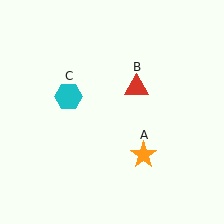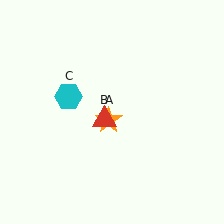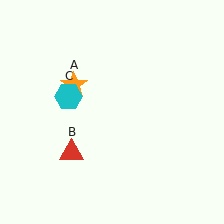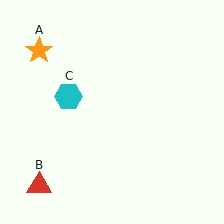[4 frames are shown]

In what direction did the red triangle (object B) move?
The red triangle (object B) moved down and to the left.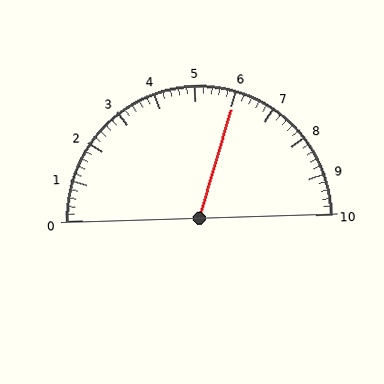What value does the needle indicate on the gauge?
The needle indicates approximately 6.0.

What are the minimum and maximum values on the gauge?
The gauge ranges from 0 to 10.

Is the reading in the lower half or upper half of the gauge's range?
The reading is in the upper half of the range (0 to 10).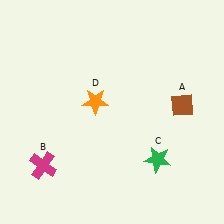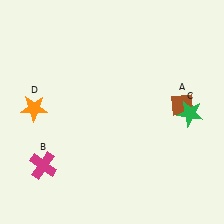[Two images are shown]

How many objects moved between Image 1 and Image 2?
2 objects moved between the two images.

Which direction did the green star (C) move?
The green star (C) moved up.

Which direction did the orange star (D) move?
The orange star (D) moved left.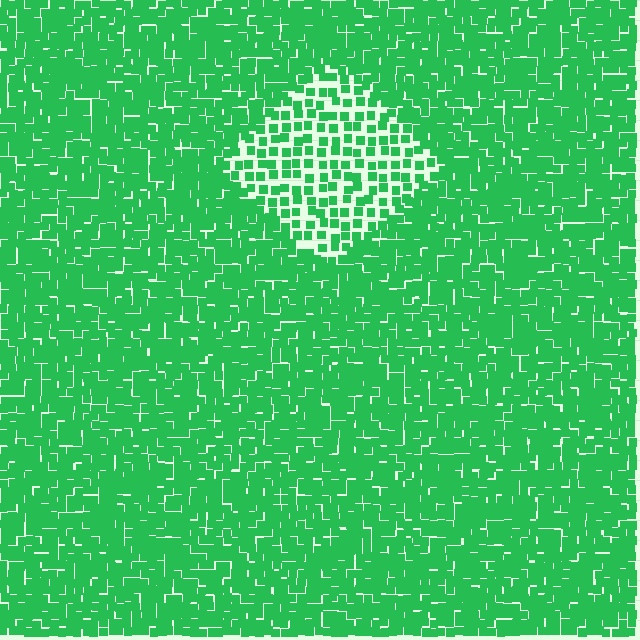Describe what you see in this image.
The image contains small green elements arranged at two different densities. A diamond-shaped region is visible where the elements are less densely packed than the surrounding area.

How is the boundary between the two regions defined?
The boundary is defined by a change in element density (approximately 2.2x ratio). All elements are the same color, size, and shape.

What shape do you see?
I see a diamond.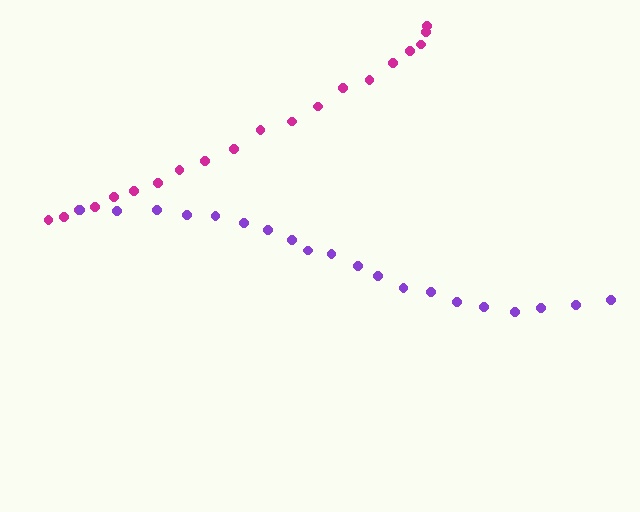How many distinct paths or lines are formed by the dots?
There are 2 distinct paths.